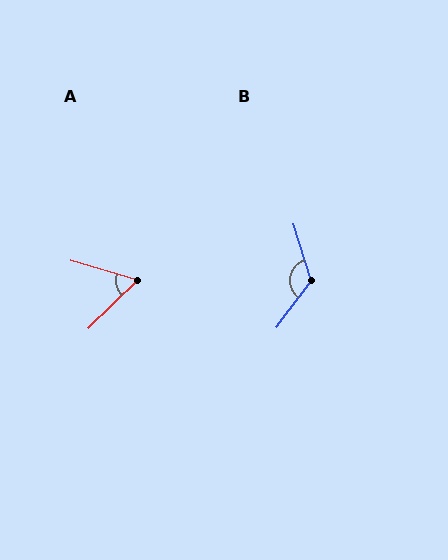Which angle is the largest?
B, at approximately 126 degrees.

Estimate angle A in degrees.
Approximately 61 degrees.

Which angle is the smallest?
A, at approximately 61 degrees.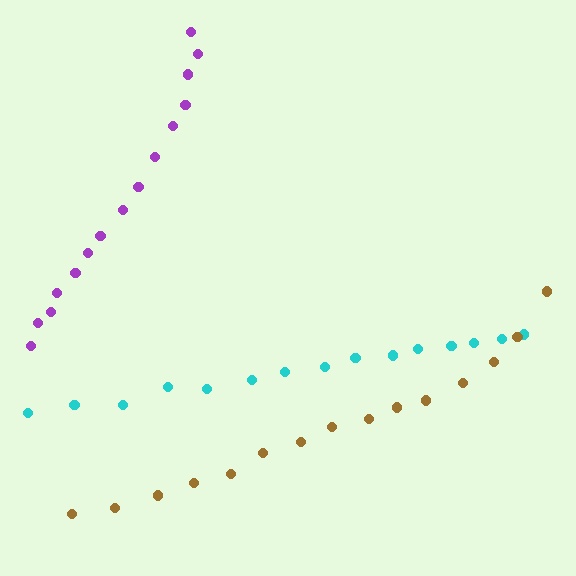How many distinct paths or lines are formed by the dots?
There are 3 distinct paths.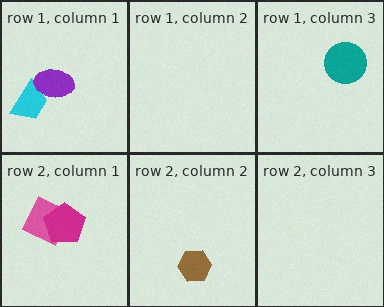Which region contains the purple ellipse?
The row 1, column 1 region.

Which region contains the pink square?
The row 2, column 1 region.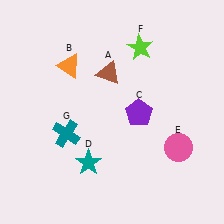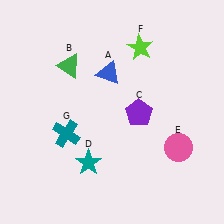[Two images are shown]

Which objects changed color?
A changed from brown to blue. B changed from orange to green.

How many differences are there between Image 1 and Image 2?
There are 2 differences between the two images.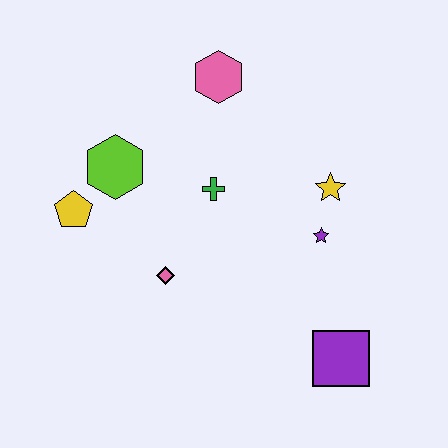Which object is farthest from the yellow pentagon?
The purple square is farthest from the yellow pentagon.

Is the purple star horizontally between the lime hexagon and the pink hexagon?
No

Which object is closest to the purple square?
The purple star is closest to the purple square.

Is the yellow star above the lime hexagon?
No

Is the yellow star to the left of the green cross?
No